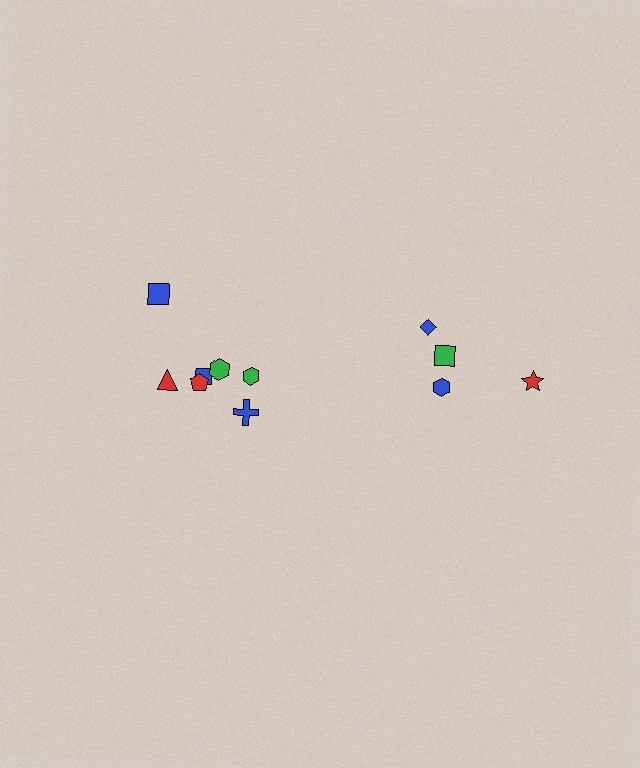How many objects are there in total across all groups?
There are 11 objects.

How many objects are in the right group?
There are 4 objects.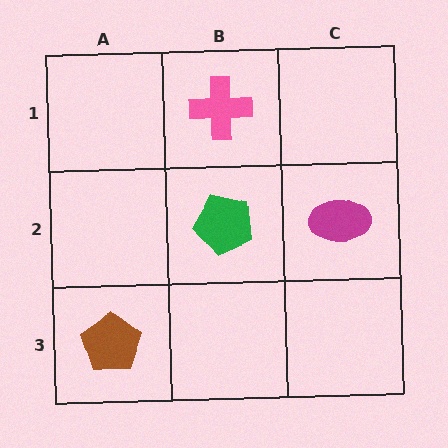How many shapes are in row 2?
2 shapes.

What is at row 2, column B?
A green pentagon.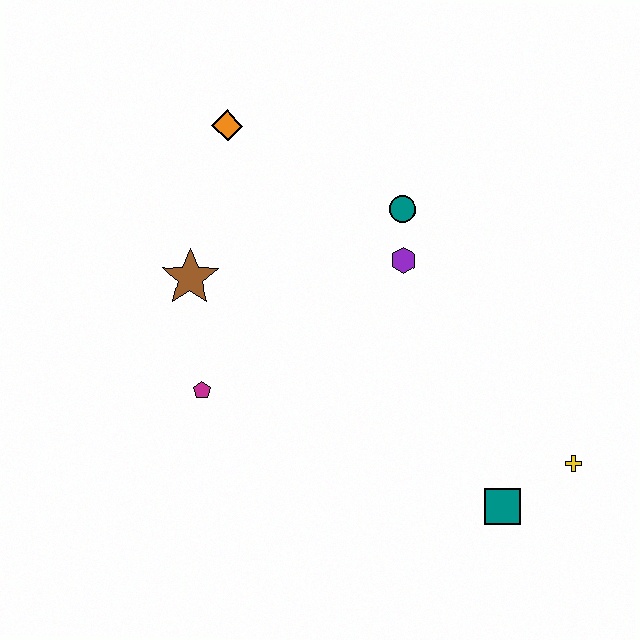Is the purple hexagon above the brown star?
Yes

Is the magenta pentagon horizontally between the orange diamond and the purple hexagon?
No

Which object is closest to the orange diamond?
The brown star is closest to the orange diamond.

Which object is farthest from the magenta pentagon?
The yellow cross is farthest from the magenta pentagon.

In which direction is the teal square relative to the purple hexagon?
The teal square is below the purple hexagon.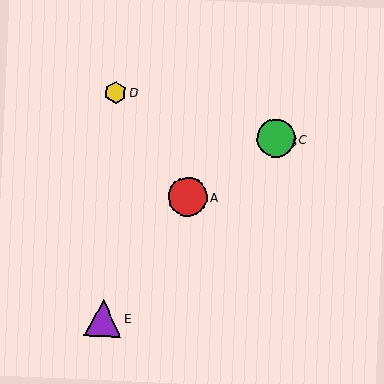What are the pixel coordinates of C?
Object C is at (276, 138).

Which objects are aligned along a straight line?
Objects A, B, C are aligned along a straight line.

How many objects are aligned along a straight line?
3 objects (A, B, C) are aligned along a straight line.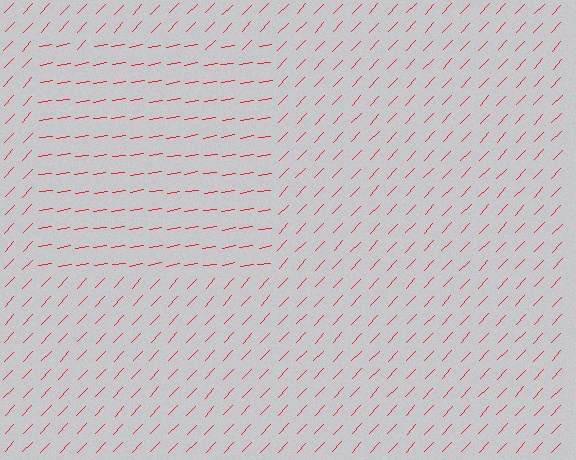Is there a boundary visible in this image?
Yes, there is a texture boundary formed by a change in line orientation.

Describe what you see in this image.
The image is filled with small red line segments. A rectangle region in the image has lines oriented differently from the surrounding lines, creating a visible texture boundary.